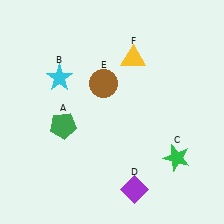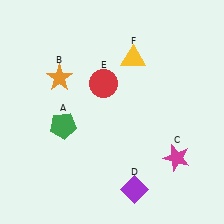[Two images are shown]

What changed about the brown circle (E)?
In Image 1, E is brown. In Image 2, it changed to red.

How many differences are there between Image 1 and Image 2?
There are 3 differences between the two images.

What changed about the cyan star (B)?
In Image 1, B is cyan. In Image 2, it changed to orange.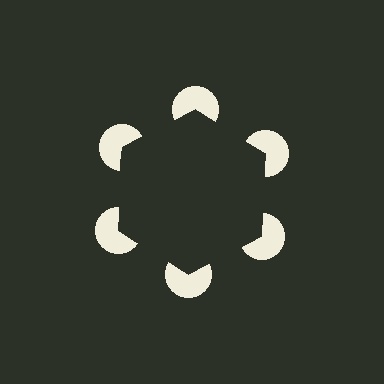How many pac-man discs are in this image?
There are 6 — one at each vertex of the illusory hexagon.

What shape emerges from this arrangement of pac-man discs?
An illusory hexagon — its edges are inferred from the aligned wedge cuts in the pac-man discs, not physically drawn.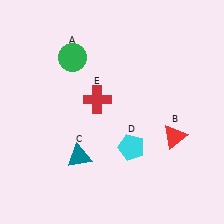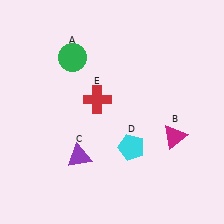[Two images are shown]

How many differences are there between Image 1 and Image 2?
There are 2 differences between the two images.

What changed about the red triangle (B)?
In Image 1, B is red. In Image 2, it changed to magenta.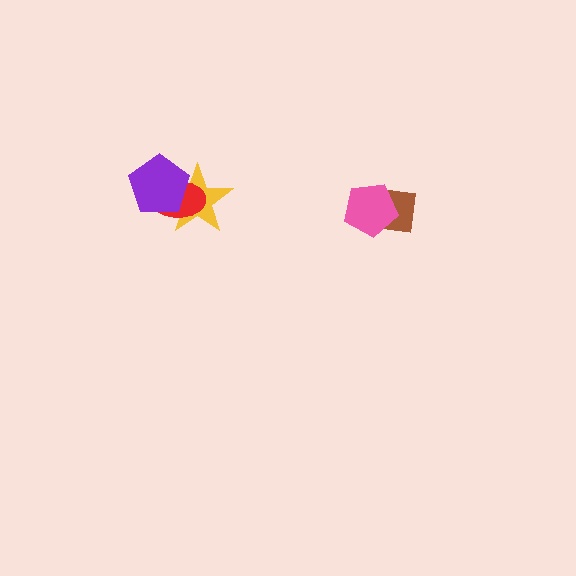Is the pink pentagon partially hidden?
No, no other shape covers it.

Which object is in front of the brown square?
The pink pentagon is in front of the brown square.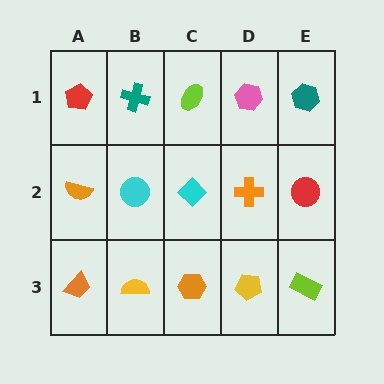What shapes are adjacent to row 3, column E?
A red circle (row 2, column E), a yellow pentagon (row 3, column D).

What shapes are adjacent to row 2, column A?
A red pentagon (row 1, column A), an orange trapezoid (row 3, column A), a cyan circle (row 2, column B).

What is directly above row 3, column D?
An orange cross.